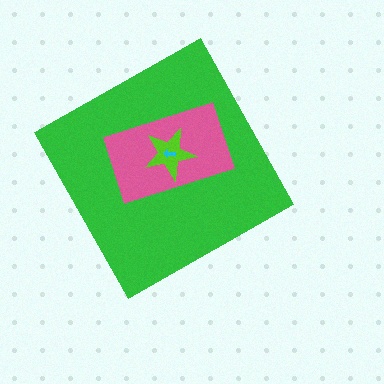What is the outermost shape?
The green diamond.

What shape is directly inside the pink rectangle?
The lime star.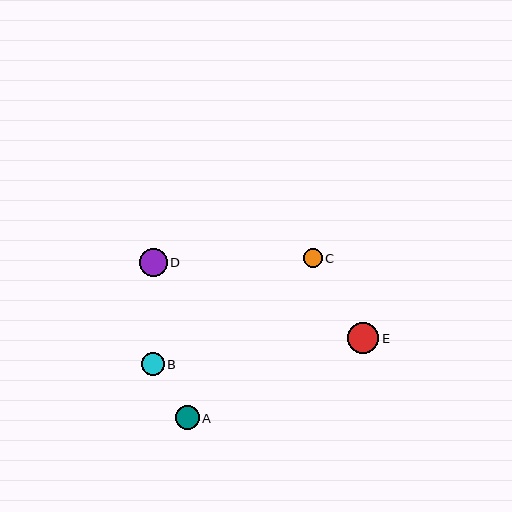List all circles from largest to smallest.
From largest to smallest: E, D, A, B, C.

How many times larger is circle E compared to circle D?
Circle E is approximately 1.2 times the size of circle D.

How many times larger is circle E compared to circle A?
Circle E is approximately 1.3 times the size of circle A.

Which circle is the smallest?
Circle C is the smallest with a size of approximately 19 pixels.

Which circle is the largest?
Circle E is the largest with a size of approximately 32 pixels.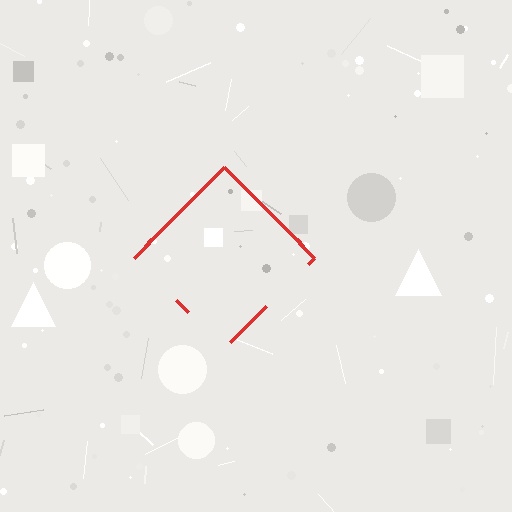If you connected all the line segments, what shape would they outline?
They would outline a diamond.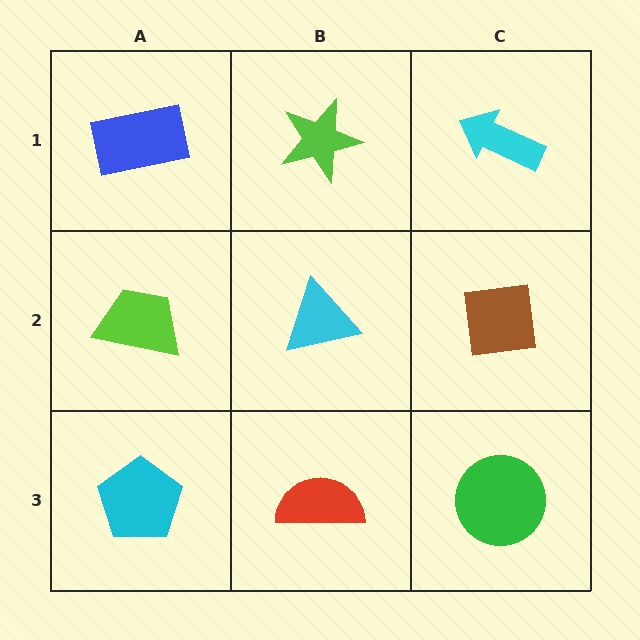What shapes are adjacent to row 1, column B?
A cyan triangle (row 2, column B), a blue rectangle (row 1, column A), a cyan arrow (row 1, column C).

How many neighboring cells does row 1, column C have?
2.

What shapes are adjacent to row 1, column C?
A brown square (row 2, column C), a lime star (row 1, column B).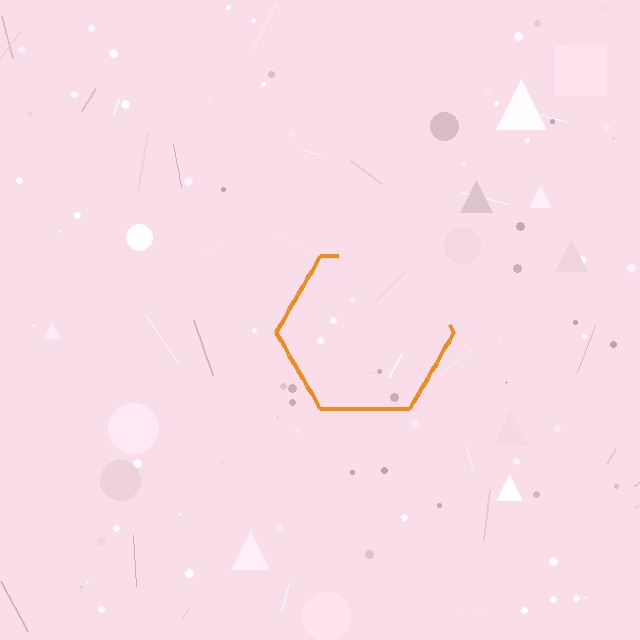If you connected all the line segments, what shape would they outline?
They would outline a hexagon.